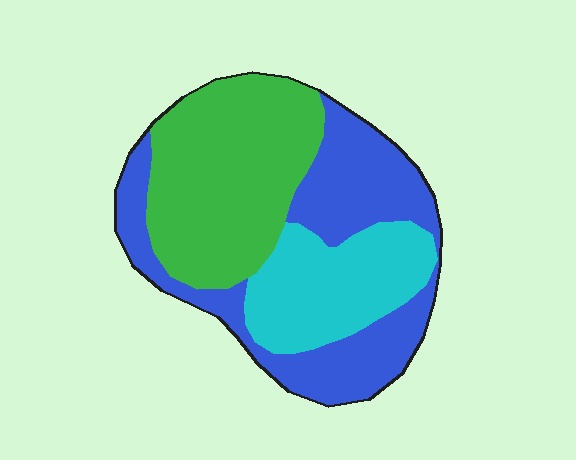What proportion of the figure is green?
Green takes up about three eighths (3/8) of the figure.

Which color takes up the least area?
Cyan, at roughly 25%.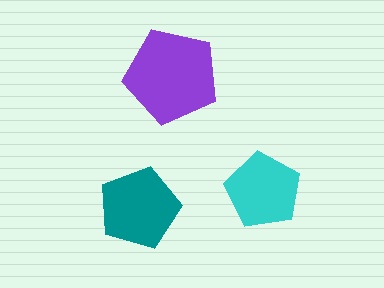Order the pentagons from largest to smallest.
the purple one, the teal one, the cyan one.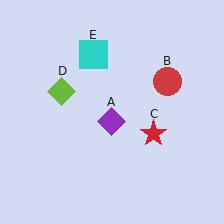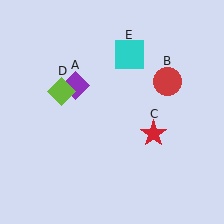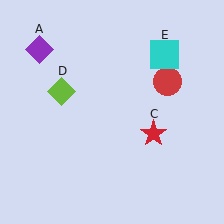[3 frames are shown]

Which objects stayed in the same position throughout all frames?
Red circle (object B) and red star (object C) and lime diamond (object D) remained stationary.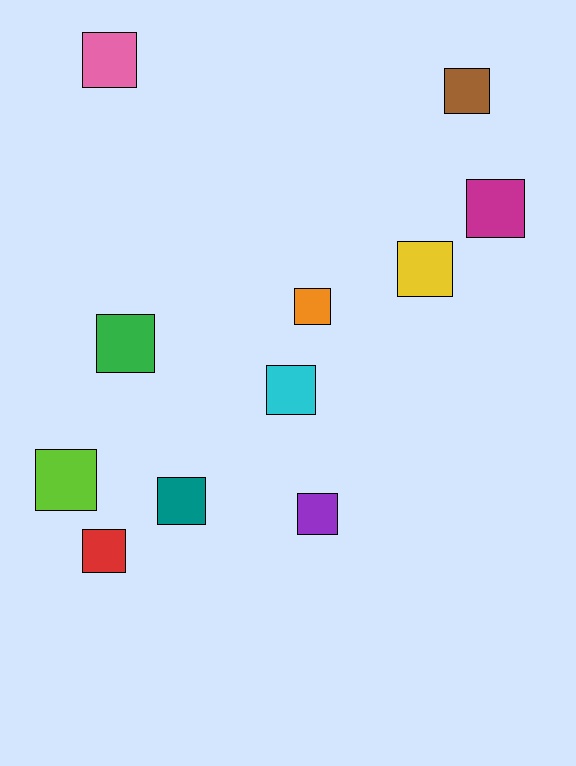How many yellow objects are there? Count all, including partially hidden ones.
There is 1 yellow object.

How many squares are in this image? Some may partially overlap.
There are 11 squares.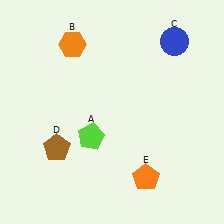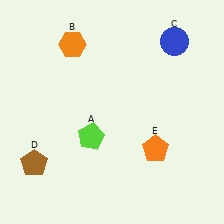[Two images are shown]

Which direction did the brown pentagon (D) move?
The brown pentagon (D) moved left.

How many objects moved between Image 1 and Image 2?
2 objects moved between the two images.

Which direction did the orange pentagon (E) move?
The orange pentagon (E) moved up.